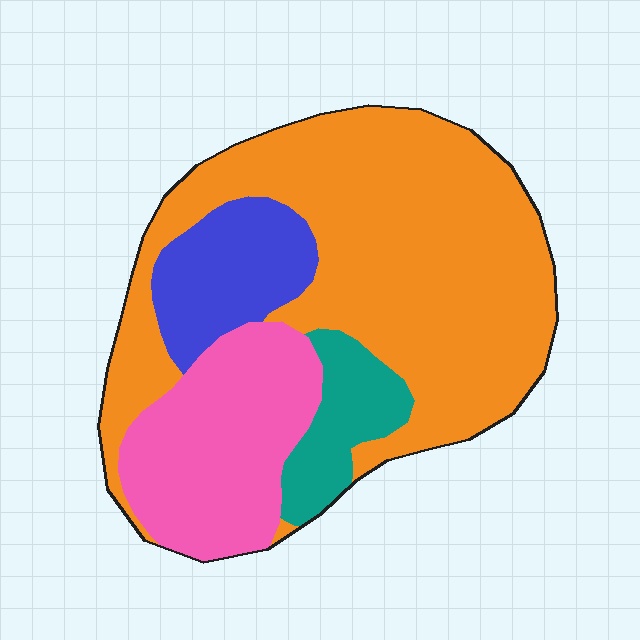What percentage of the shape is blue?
Blue takes up about one eighth (1/8) of the shape.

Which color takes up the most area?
Orange, at roughly 55%.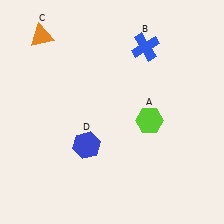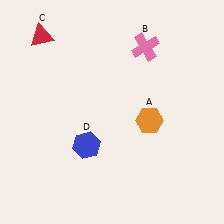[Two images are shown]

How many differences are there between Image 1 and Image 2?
There are 3 differences between the two images.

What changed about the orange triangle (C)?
In Image 1, C is orange. In Image 2, it changed to red.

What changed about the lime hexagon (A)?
In Image 1, A is lime. In Image 2, it changed to orange.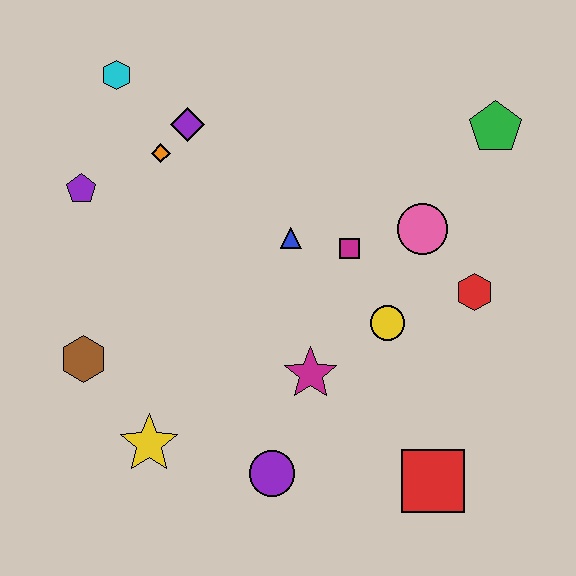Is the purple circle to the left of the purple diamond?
No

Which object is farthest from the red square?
The cyan hexagon is farthest from the red square.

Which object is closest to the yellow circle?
The magenta square is closest to the yellow circle.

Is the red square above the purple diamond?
No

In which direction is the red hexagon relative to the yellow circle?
The red hexagon is to the right of the yellow circle.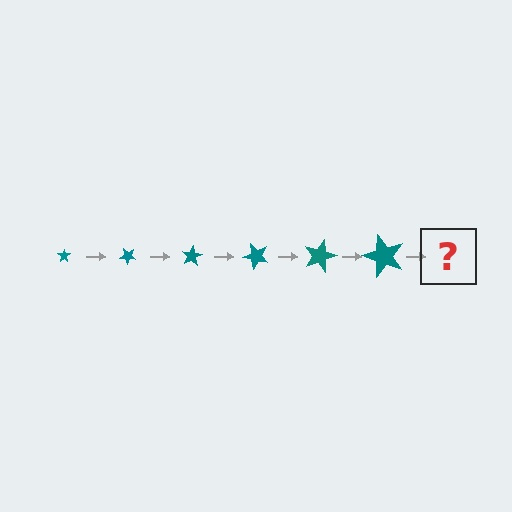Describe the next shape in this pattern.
It should be a star, larger than the previous one and rotated 240 degrees from the start.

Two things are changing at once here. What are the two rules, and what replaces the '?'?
The two rules are that the star grows larger each step and it rotates 40 degrees each step. The '?' should be a star, larger than the previous one and rotated 240 degrees from the start.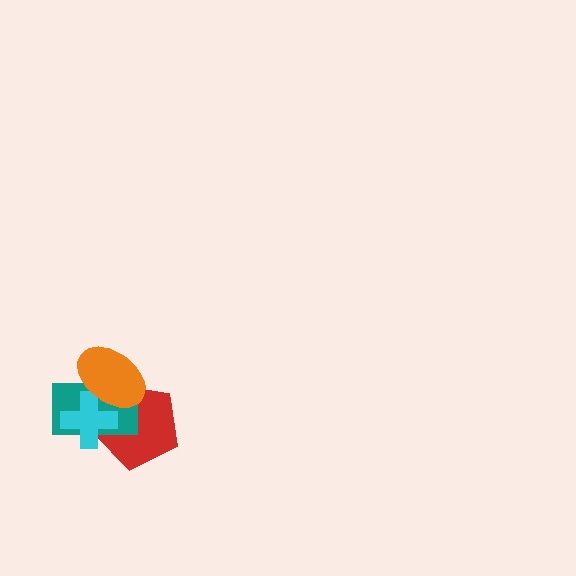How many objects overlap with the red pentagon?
3 objects overlap with the red pentagon.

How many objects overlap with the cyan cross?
3 objects overlap with the cyan cross.